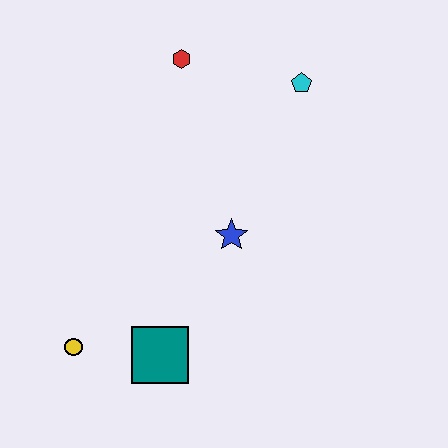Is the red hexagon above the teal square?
Yes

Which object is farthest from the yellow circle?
The cyan pentagon is farthest from the yellow circle.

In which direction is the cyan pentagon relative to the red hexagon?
The cyan pentagon is to the right of the red hexagon.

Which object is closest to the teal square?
The yellow circle is closest to the teal square.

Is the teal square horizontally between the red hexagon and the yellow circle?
Yes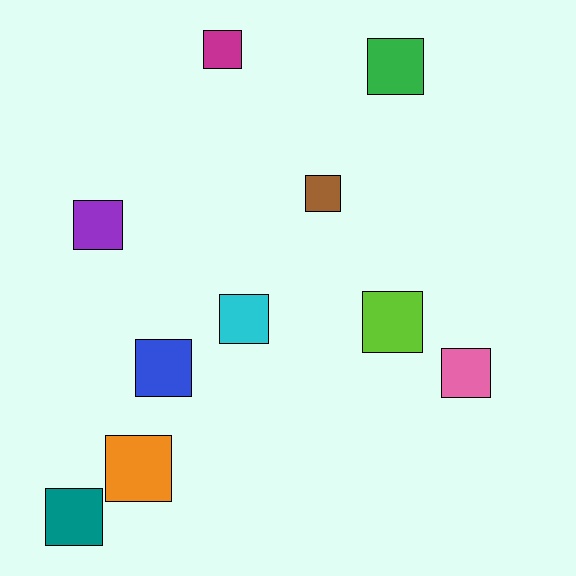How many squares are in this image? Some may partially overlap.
There are 10 squares.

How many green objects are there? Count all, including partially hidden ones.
There is 1 green object.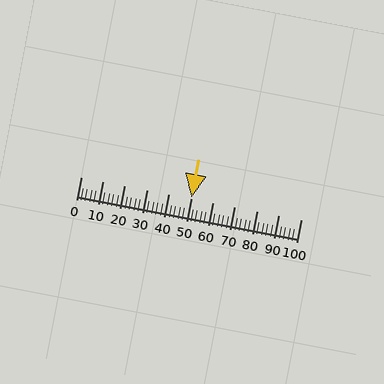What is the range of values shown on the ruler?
The ruler shows values from 0 to 100.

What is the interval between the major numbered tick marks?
The major tick marks are spaced 10 units apart.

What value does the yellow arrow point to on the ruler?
The yellow arrow points to approximately 50.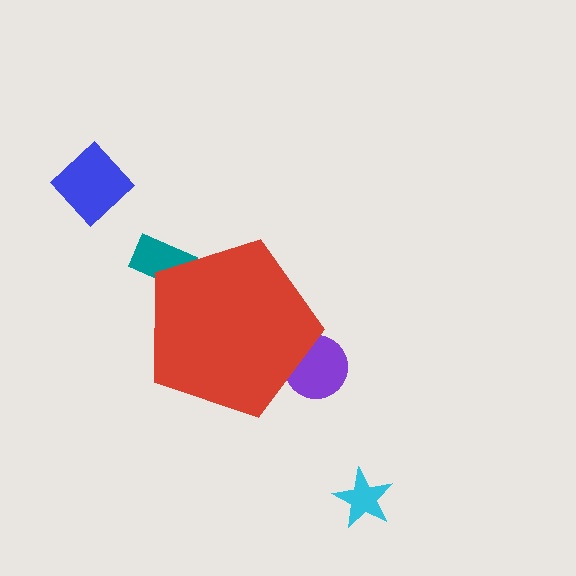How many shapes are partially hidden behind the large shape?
2 shapes are partially hidden.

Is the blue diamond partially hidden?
No, the blue diamond is fully visible.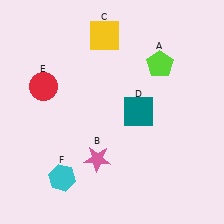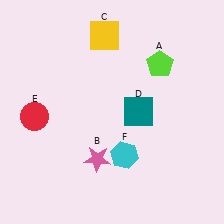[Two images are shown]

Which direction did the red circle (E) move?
The red circle (E) moved down.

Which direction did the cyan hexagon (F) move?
The cyan hexagon (F) moved right.